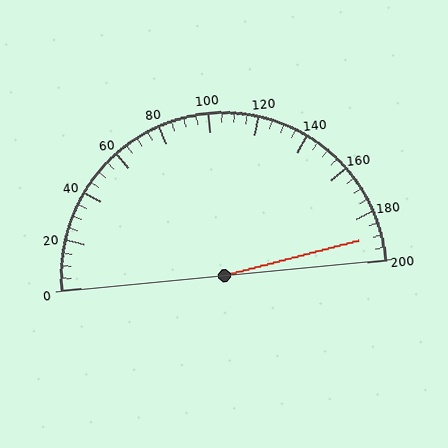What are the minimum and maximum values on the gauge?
The gauge ranges from 0 to 200.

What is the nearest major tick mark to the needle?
The nearest major tick mark is 200.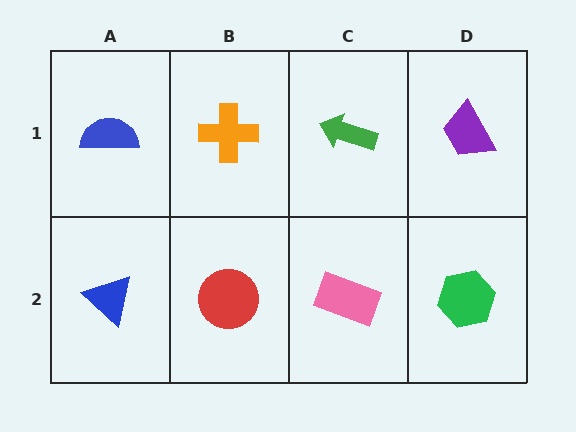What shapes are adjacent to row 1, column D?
A green hexagon (row 2, column D), a green arrow (row 1, column C).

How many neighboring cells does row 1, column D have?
2.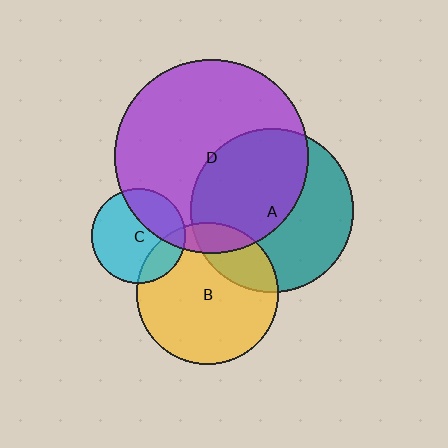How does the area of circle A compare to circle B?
Approximately 1.3 times.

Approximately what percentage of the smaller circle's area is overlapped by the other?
Approximately 15%.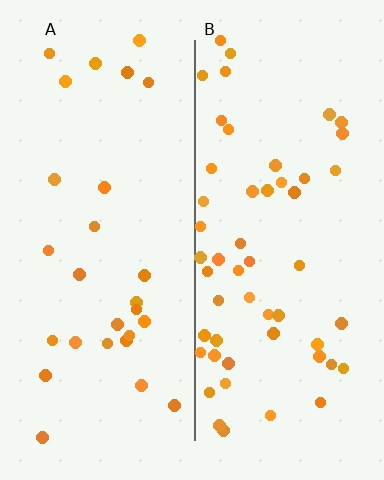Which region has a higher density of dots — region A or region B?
B (the right).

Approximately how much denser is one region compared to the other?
Approximately 1.9× — region B over region A.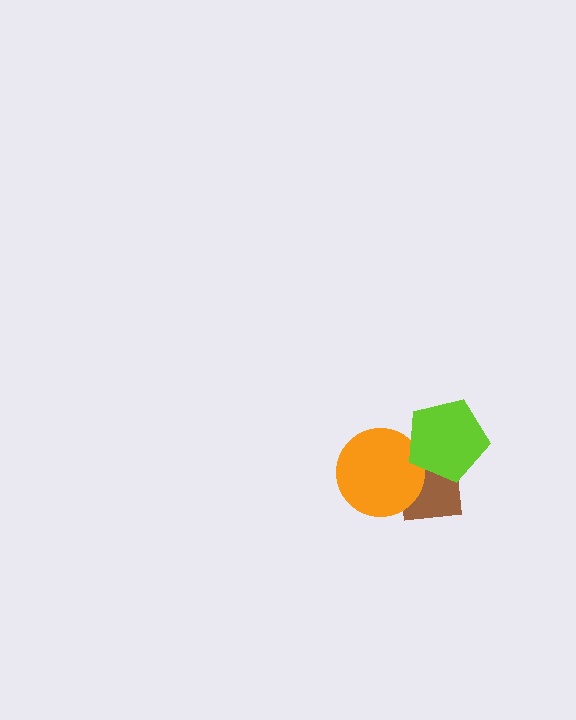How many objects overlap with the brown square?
2 objects overlap with the brown square.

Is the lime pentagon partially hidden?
No, no other shape covers it.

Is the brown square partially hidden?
Yes, it is partially covered by another shape.